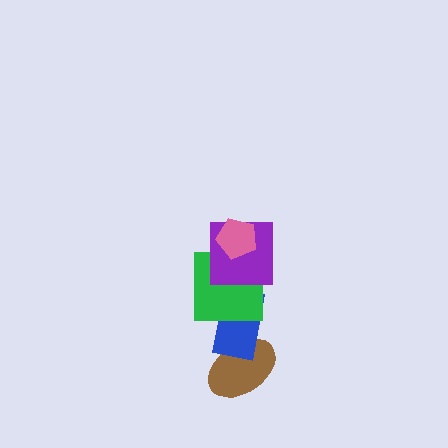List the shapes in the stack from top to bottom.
From top to bottom: the pink pentagon, the purple square, the green square, the blue rectangle, the brown ellipse.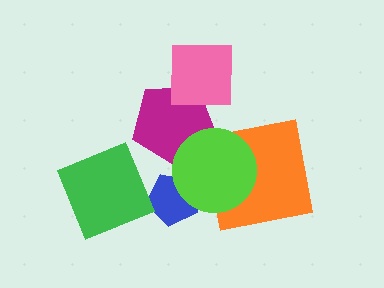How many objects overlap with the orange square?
1 object overlaps with the orange square.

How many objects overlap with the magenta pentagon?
2 objects overlap with the magenta pentagon.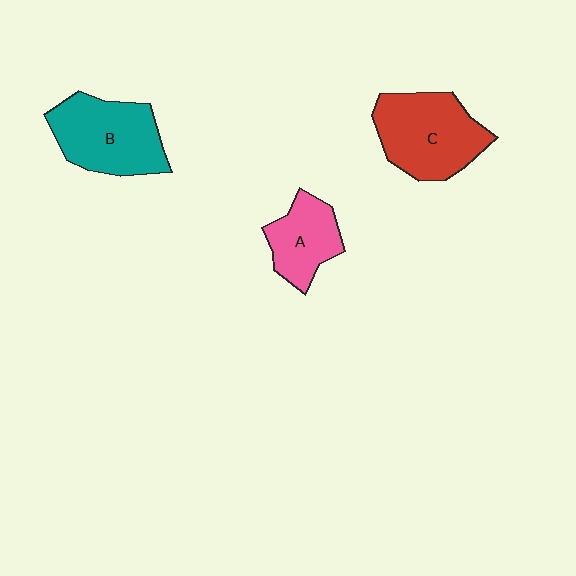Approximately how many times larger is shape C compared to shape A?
Approximately 1.6 times.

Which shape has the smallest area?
Shape A (pink).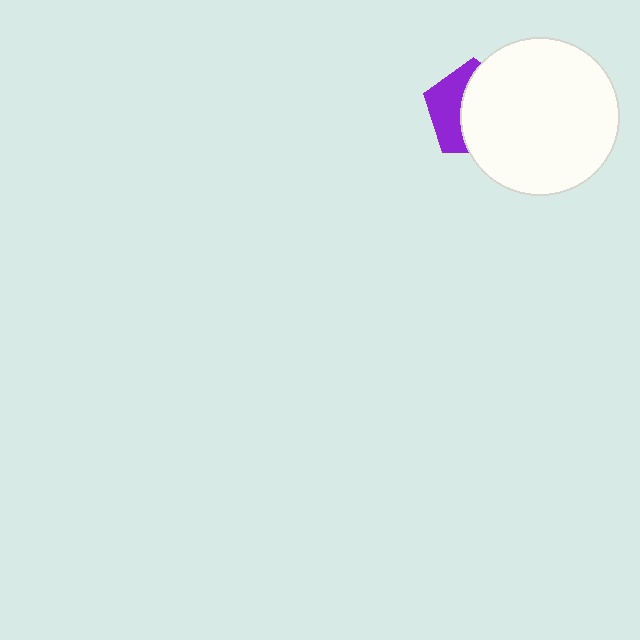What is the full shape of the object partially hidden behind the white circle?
The partially hidden object is a purple pentagon.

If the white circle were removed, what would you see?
You would see the complete purple pentagon.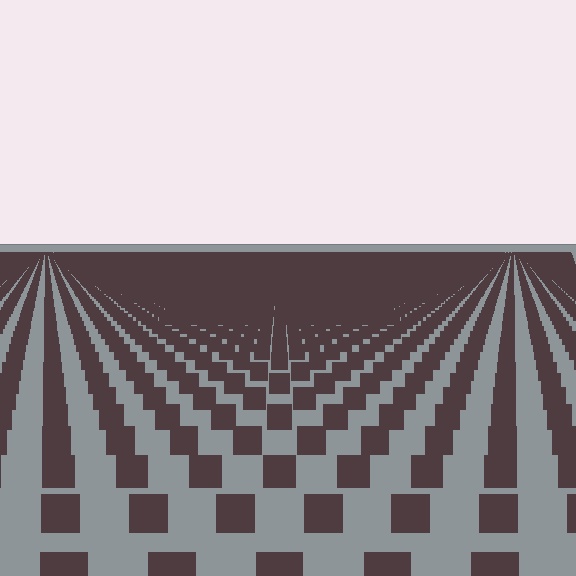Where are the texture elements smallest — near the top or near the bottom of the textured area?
Near the top.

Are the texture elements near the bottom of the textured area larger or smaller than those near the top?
Larger. Near the bottom, elements are closer to the viewer and appear at a bigger on-screen size.